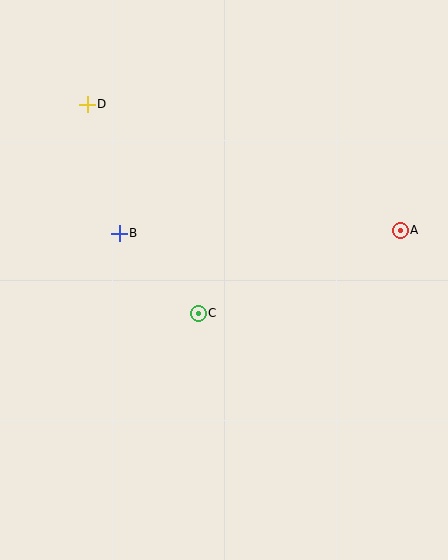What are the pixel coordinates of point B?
Point B is at (119, 233).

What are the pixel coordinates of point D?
Point D is at (87, 104).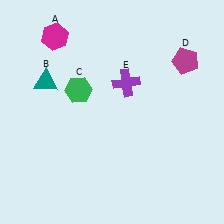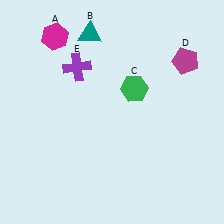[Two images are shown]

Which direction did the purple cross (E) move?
The purple cross (E) moved left.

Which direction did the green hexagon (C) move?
The green hexagon (C) moved right.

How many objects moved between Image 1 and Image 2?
3 objects moved between the two images.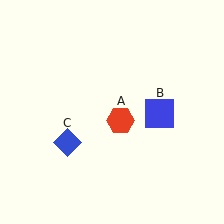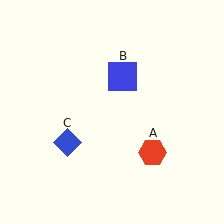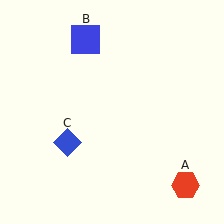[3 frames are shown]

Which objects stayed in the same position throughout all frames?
Blue diamond (object C) remained stationary.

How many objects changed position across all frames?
2 objects changed position: red hexagon (object A), blue square (object B).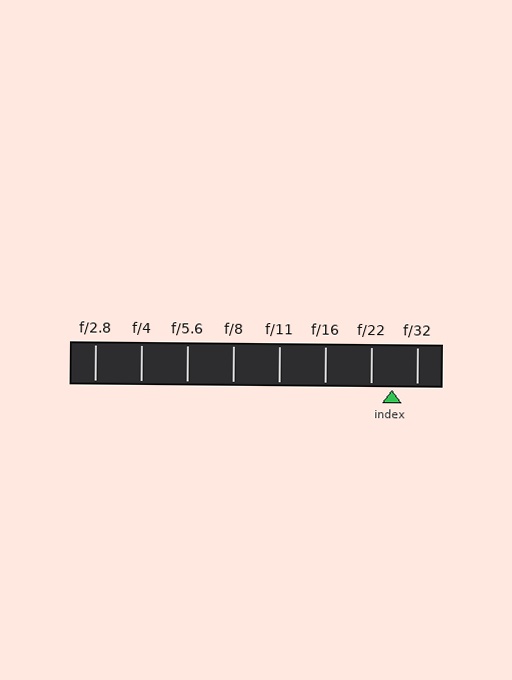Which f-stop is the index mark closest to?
The index mark is closest to f/22.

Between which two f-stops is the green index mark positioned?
The index mark is between f/22 and f/32.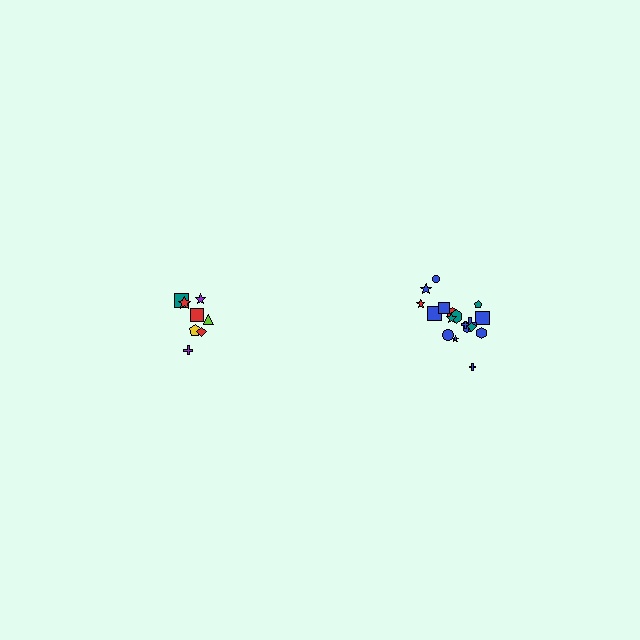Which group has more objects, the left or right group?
The right group.